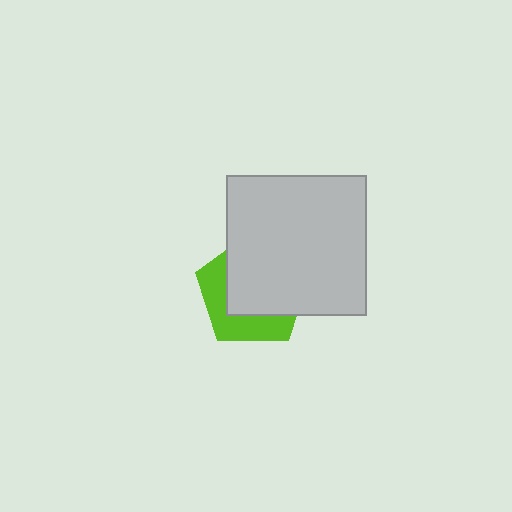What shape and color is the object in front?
The object in front is a light gray square.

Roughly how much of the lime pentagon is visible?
A small part of it is visible (roughly 38%).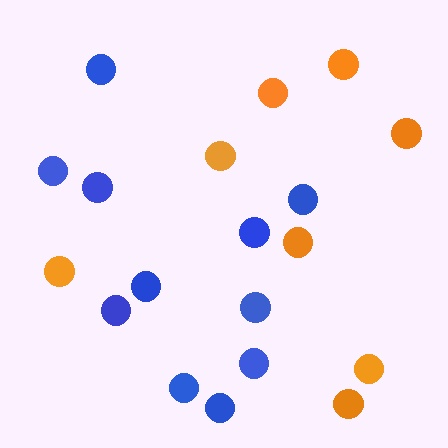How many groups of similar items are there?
There are 2 groups: one group of blue circles (11) and one group of orange circles (8).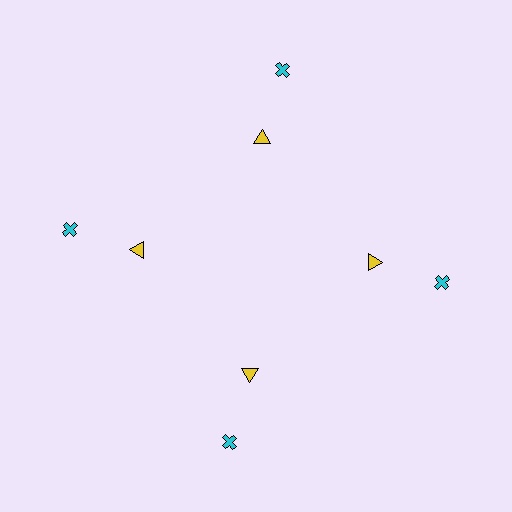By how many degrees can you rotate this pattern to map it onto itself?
The pattern maps onto itself every 90 degrees of rotation.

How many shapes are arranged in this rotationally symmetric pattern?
There are 8 shapes, arranged in 4 groups of 2.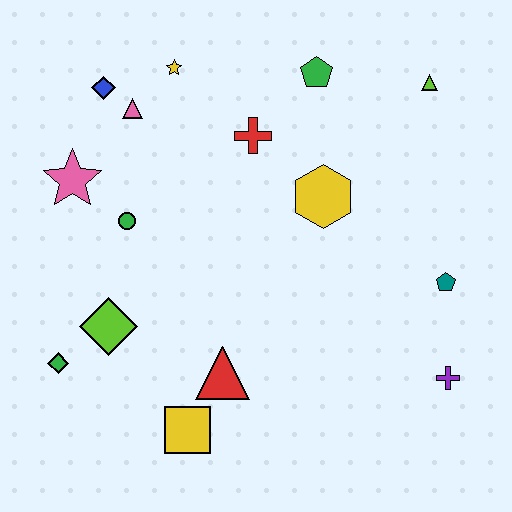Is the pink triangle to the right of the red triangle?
No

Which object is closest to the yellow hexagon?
The red cross is closest to the yellow hexagon.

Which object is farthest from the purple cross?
The blue diamond is farthest from the purple cross.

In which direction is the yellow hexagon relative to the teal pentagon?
The yellow hexagon is to the left of the teal pentagon.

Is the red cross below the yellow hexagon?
No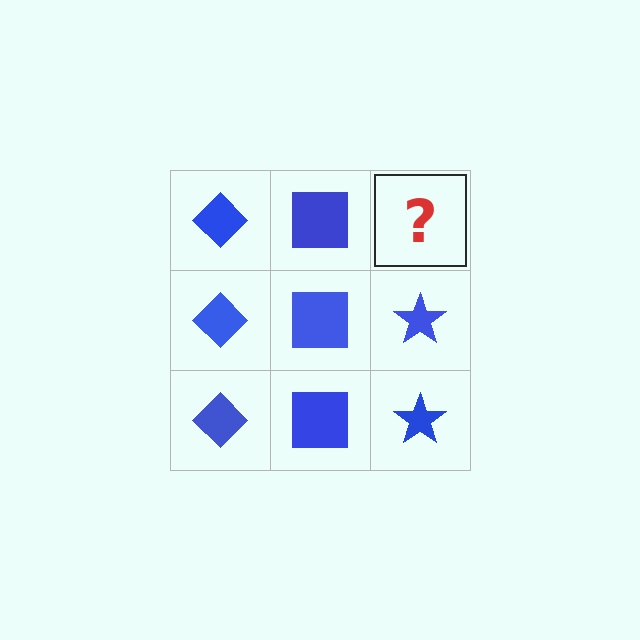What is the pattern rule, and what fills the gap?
The rule is that each column has a consistent shape. The gap should be filled with a blue star.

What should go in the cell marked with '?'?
The missing cell should contain a blue star.